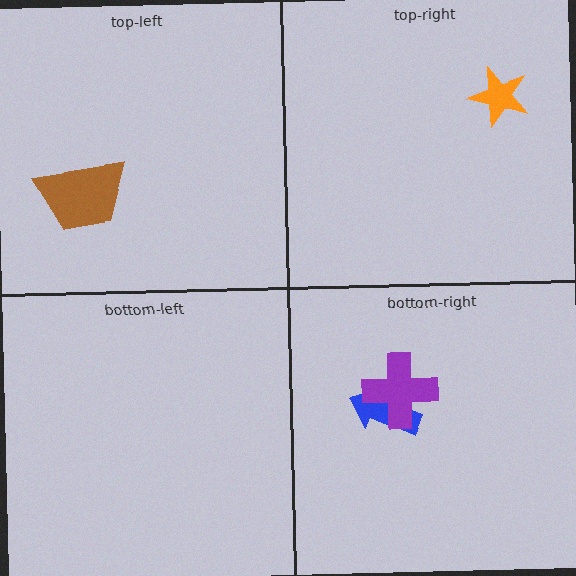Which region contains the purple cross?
The bottom-right region.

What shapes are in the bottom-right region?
The blue arrow, the purple cross.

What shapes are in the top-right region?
The orange star.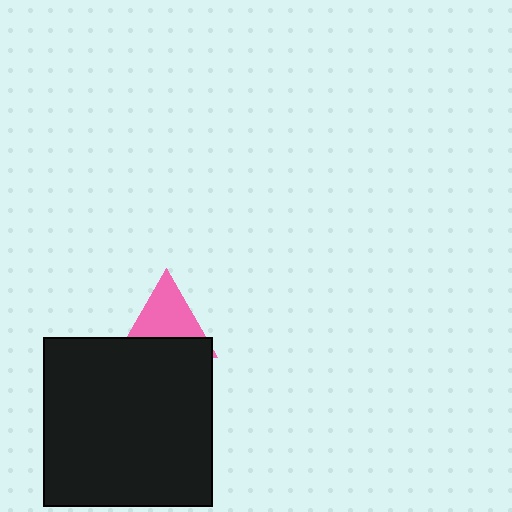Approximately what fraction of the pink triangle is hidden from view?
Roughly 39% of the pink triangle is hidden behind the black square.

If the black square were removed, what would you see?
You would see the complete pink triangle.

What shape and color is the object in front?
The object in front is a black square.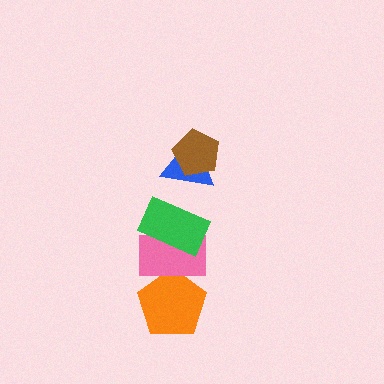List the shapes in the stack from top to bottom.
From top to bottom: the brown pentagon, the blue triangle, the green rectangle, the pink rectangle, the orange pentagon.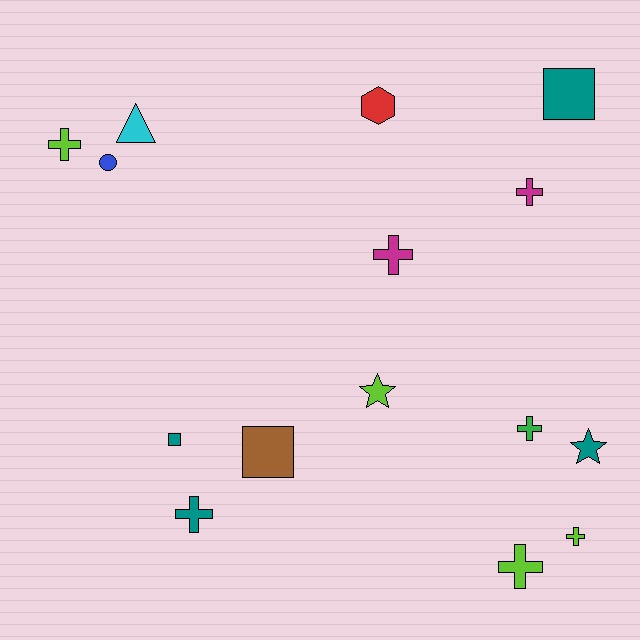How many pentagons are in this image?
There are no pentagons.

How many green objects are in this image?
There is 1 green object.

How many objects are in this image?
There are 15 objects.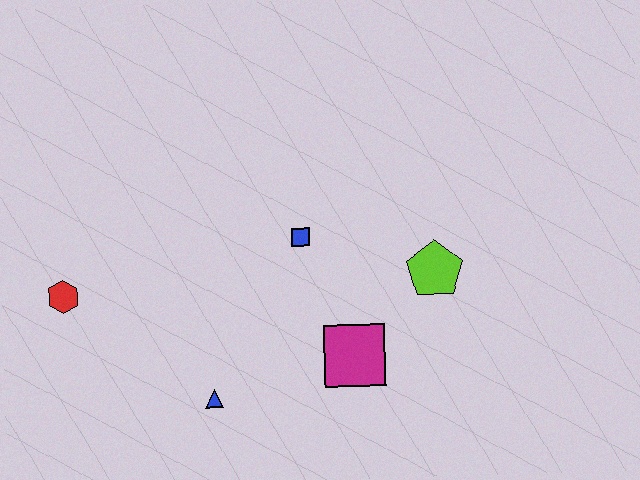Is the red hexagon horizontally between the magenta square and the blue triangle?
No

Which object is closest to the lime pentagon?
The magenta square is closest to the lime pentagon.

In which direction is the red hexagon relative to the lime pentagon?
The red hexagon is to the left of the lime pentagon.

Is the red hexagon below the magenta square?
No